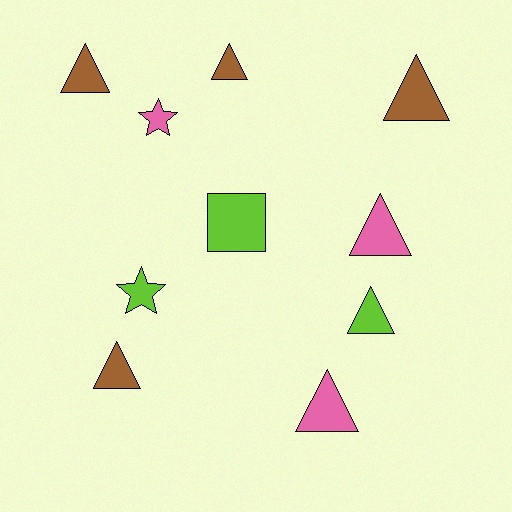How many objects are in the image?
There are 10 objects.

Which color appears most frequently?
Brown, with 4 objects.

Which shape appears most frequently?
Triangle, with 7 objects.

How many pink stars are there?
There is 1 pink star.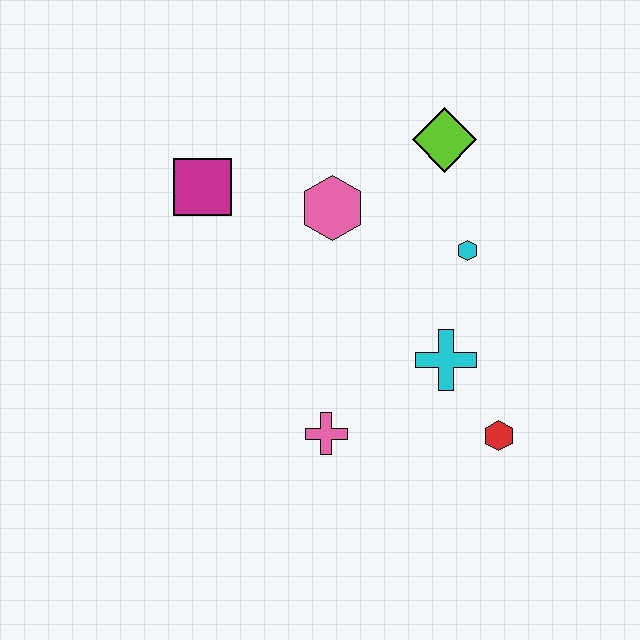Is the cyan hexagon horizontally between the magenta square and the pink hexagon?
No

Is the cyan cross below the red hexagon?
No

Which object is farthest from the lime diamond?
The pink cross is farthest from the lime diamond.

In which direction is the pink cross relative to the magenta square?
The pink cross is below the magenta square.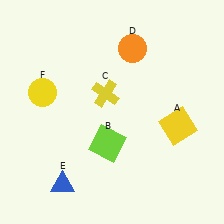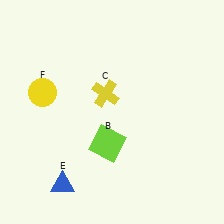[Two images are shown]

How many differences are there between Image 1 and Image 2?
There are 2 differences between the two images.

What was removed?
The yellow square (A), the orange circle (D) were removed in Image 2.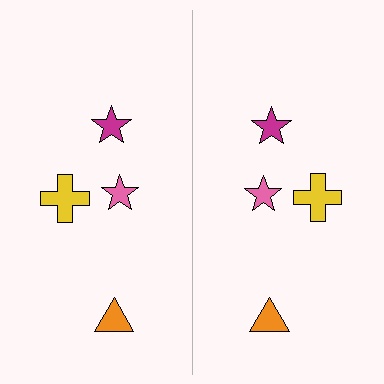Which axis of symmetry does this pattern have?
The pattern has a vertical axis of symmetry running through the center of the image.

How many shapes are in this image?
There are 8 shapes in this image.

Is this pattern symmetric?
Yes, this pattern has bilateral (reflection) symmetry.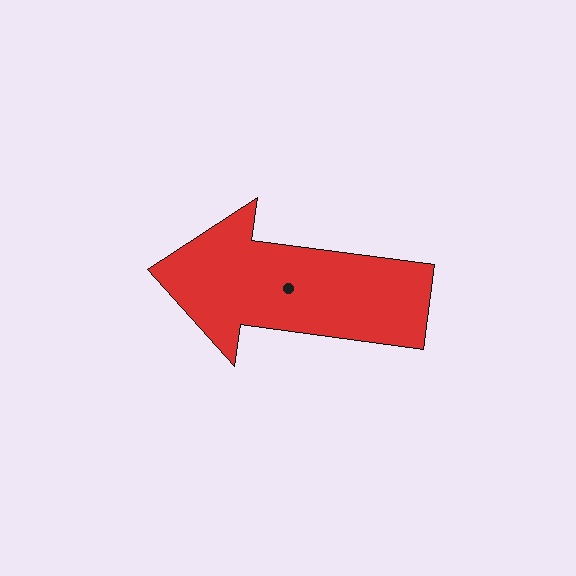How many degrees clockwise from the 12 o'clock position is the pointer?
Approximately 278 degrees.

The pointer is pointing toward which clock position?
Roughly 9 o'clock.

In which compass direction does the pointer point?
West.